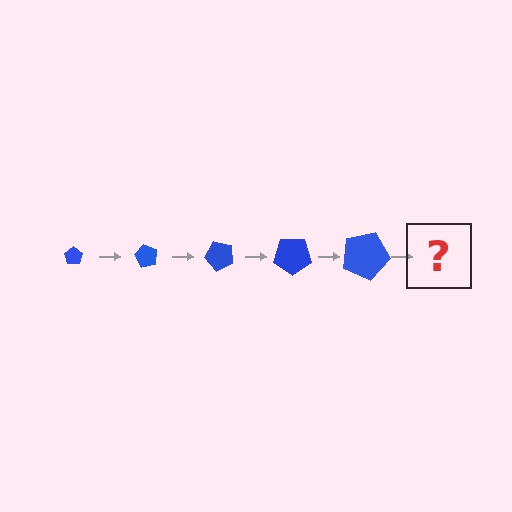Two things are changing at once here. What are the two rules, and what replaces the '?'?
The two rules are that the pentagon grows larger each step and it rotates 60 degrees each step. The '?' should be a pentagon, larger than the previous one and rotated 300 degrees from the start.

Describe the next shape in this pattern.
It should be a pentagon, larger than the previous one and rotated 300 degrees from the start.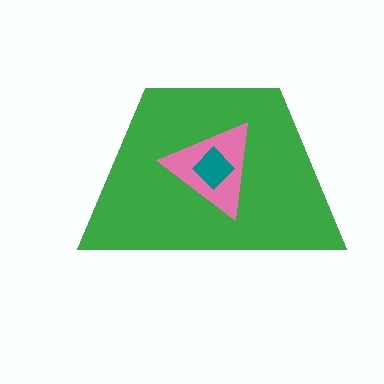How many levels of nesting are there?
3.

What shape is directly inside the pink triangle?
The teal diamond.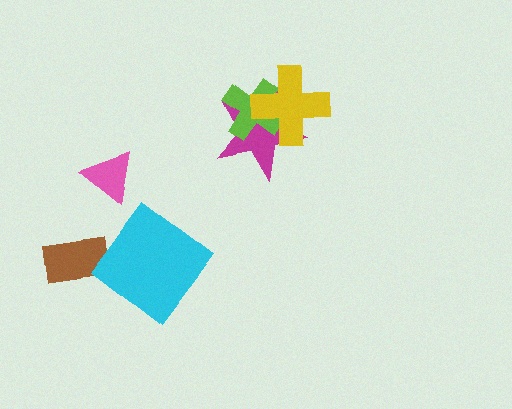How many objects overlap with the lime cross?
2 objects overlap with the lime cross.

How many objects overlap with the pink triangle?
0 objects overlap with the pink triangle.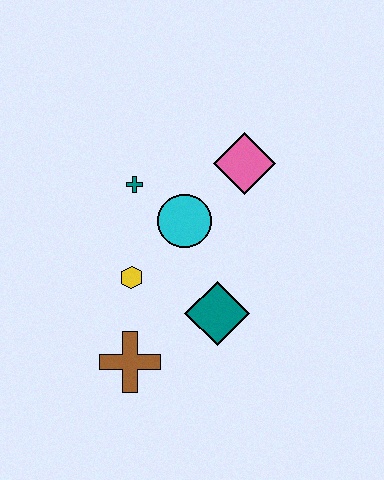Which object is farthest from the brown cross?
The pink diamond is farthest from the brown cross.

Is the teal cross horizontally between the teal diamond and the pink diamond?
No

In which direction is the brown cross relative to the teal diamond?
The brown cross is to the left of the teal diamond.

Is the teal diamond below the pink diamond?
Yes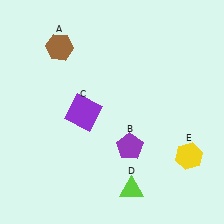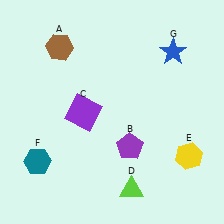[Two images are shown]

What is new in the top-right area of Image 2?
A blue star (G) was added in the top-right area of Image 2.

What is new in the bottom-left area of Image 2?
A teal hexagon (F) was added in the bottom-left area of Image 2.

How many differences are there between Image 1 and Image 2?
There are 2 differences between the two images.